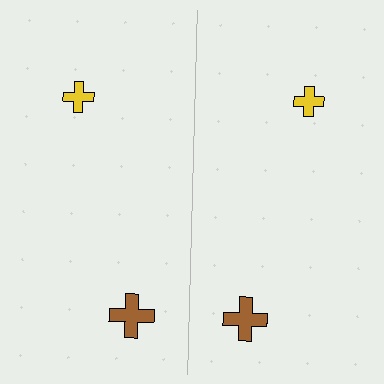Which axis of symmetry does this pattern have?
The pattern has a vertical axis of symmetry running through the center of the image.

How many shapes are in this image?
There are 4 shapes in this image.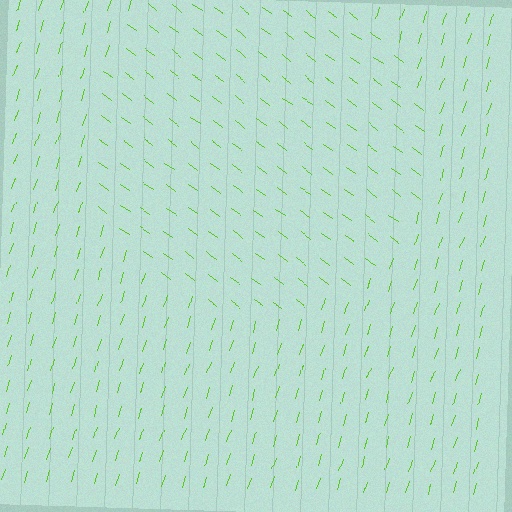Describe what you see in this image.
The image is filled with small lime line segments. A circle region in the image has lines oriented differently from the surrounding lines, creating a visible texture boundary.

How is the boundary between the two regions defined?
The boundary is defined purely by a change in line orientation (approximately 71 degrees difference). All lines are the same color and thickness.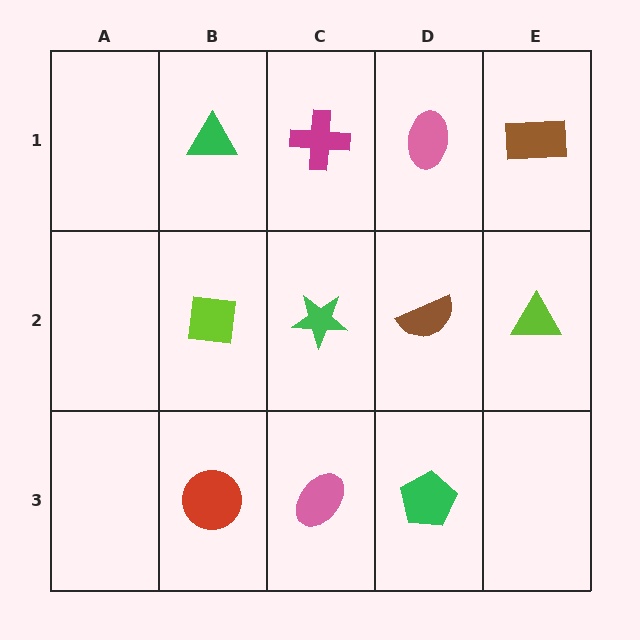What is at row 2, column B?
A lime square.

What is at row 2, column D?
A brown semicircle.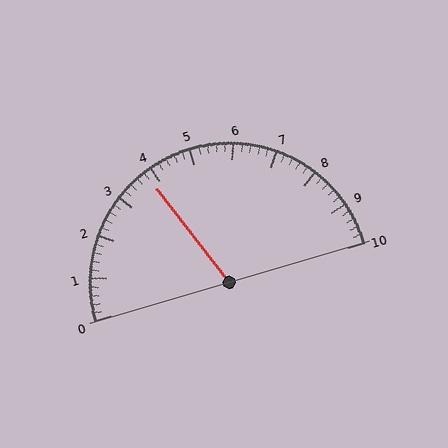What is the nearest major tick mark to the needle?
The nearest major tick mark is 4.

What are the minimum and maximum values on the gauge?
The gauge ranges from 0 to 10.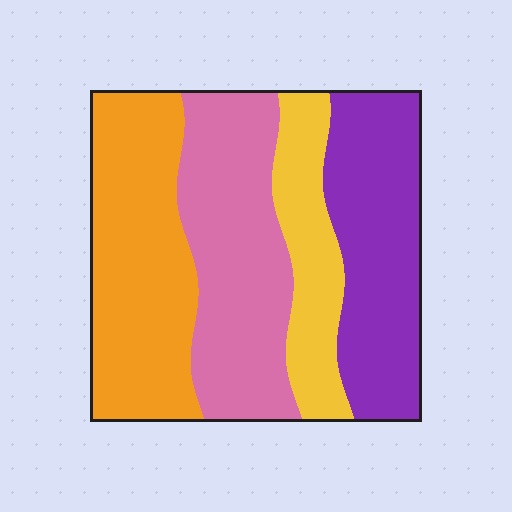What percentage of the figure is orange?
Orange covers roughly 30% of the figure.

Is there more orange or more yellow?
Orange.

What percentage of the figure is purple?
Purple covers 26% of the figure.